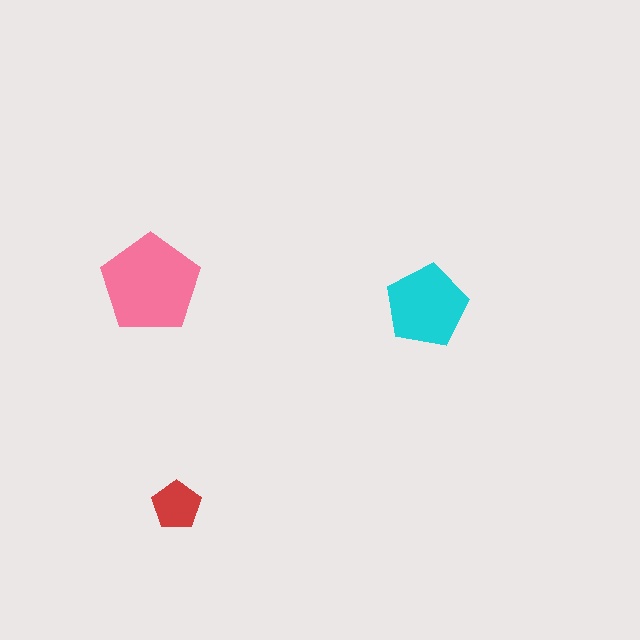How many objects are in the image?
There are 3 objects in the image.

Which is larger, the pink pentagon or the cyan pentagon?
The pink one.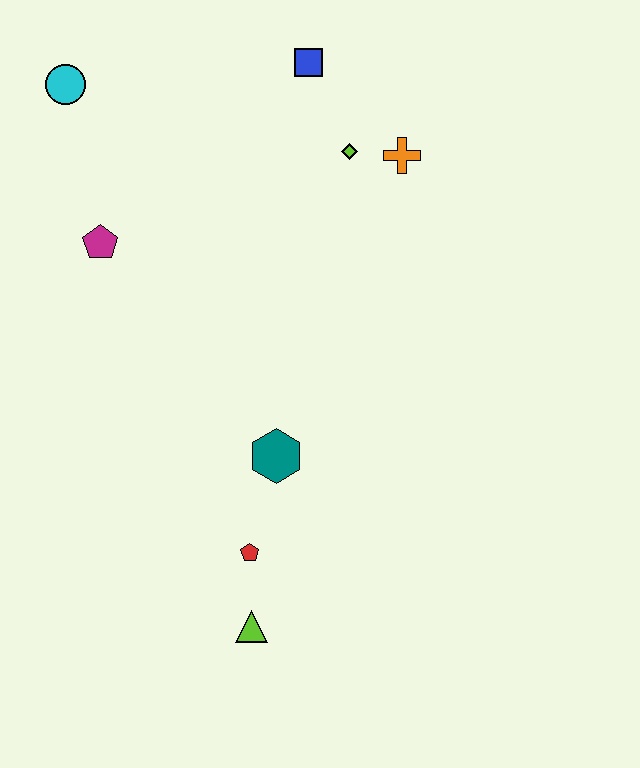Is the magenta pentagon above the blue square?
No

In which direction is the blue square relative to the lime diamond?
The blue square is above the lime diamond.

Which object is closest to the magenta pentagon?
The cyan circle is closest to the magenta pentagon.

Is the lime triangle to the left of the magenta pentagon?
No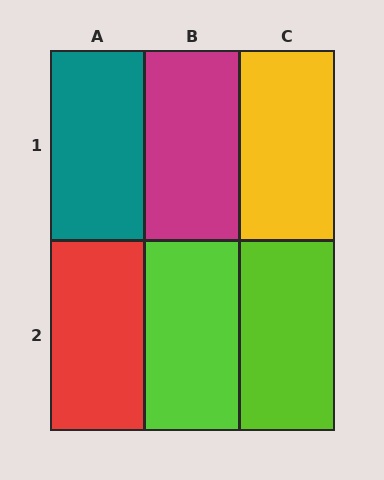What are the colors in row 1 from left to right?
Teal, magenta, yellow.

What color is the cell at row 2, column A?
Red.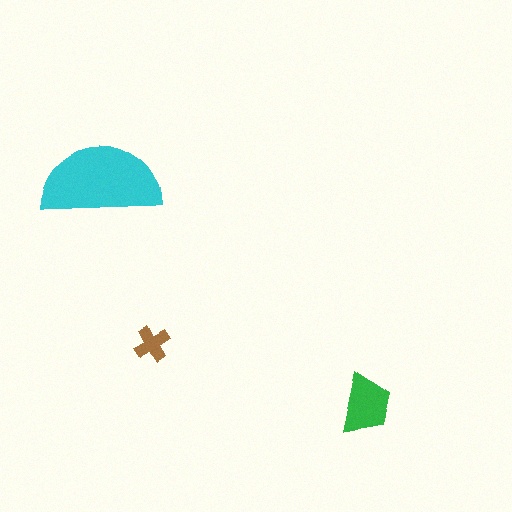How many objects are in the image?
There are 3 objects in the image.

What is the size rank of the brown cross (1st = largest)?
3rd.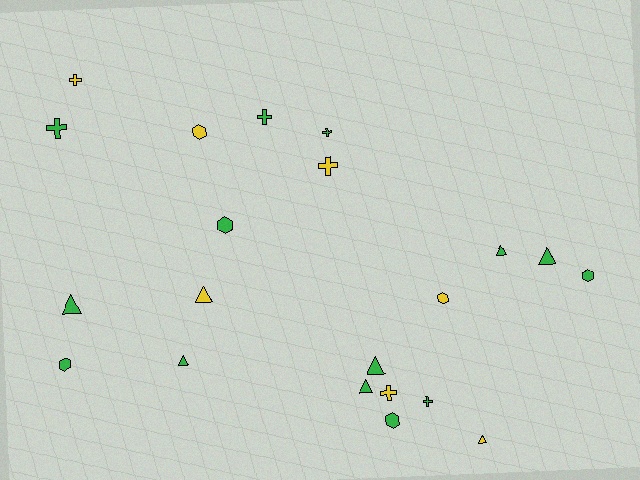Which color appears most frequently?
Green, with 14 objects.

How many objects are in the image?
There are 21 objects.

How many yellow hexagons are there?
There are 2 yellow hexagons.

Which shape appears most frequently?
Triangle, with 8 objects.